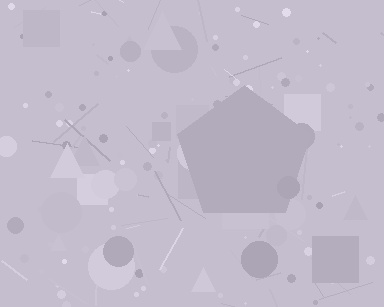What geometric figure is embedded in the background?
A pentagon is embedded in the background.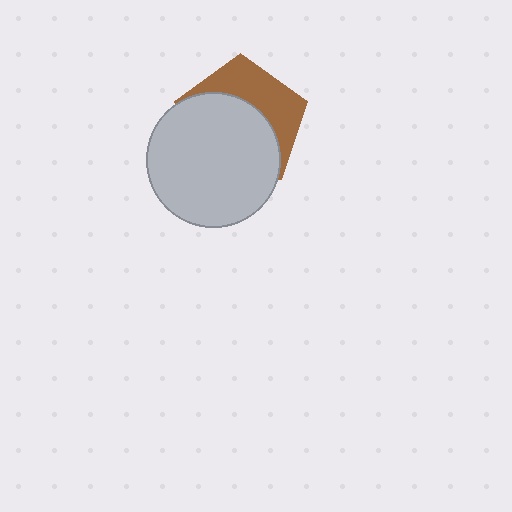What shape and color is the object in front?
The object in front is a light gray circle.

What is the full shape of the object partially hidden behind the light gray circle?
The partially hidden object is a brown pentagon.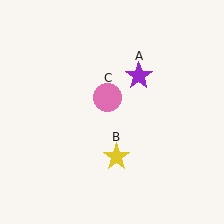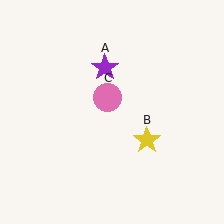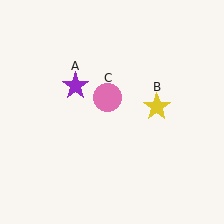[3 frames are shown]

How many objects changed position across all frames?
2 objects changed position: purple star (object A), yellow star (object B).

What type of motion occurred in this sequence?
The purple star (object A), yellow star (object B) rotated counterclockwise around the center of the scene.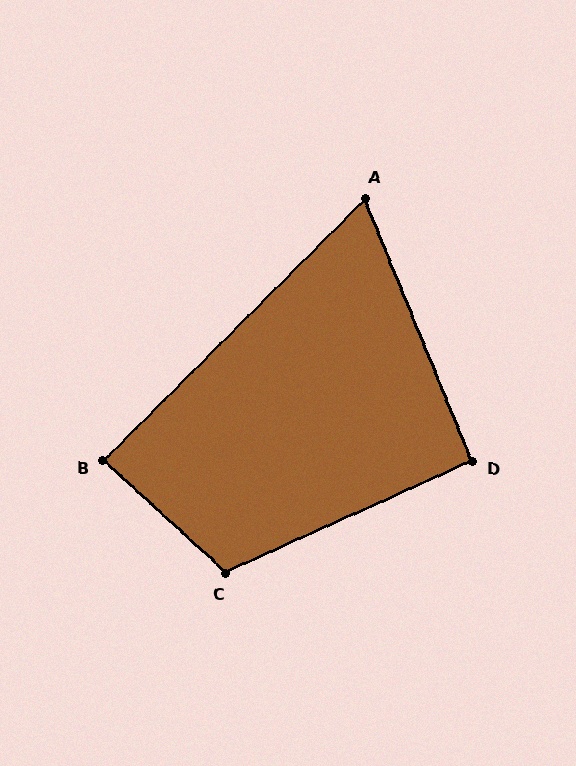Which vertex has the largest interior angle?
C, at approximately 113 degrees.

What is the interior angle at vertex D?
Approximately 92 degrees (approximately right).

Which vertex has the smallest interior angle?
A, at approximately 67 degrees.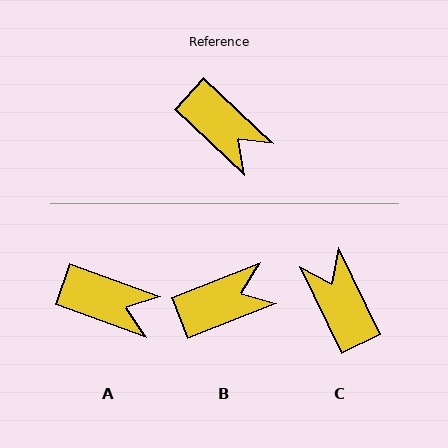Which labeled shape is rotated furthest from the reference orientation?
C, about 159 degrees away.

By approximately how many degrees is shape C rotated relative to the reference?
Approximately 159 degrees counter-clockwise.